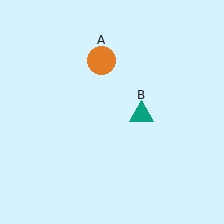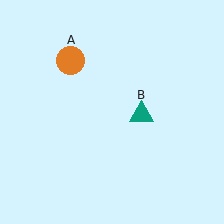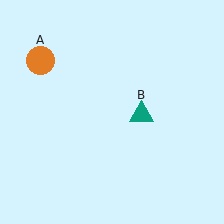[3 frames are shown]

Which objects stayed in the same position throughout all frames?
Teal triangle (object B) remained stationary.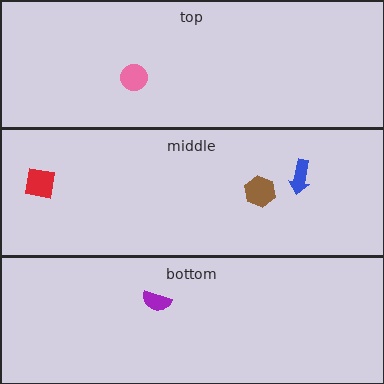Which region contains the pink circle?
The top region.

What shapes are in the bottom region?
The purple semicircle.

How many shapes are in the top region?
1.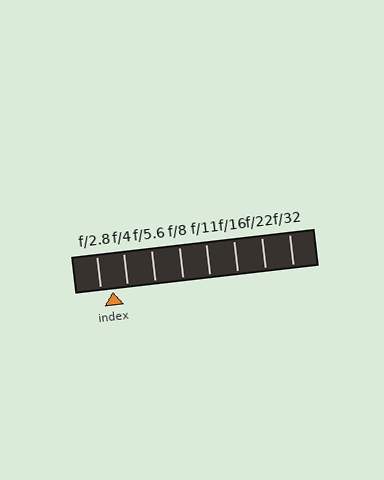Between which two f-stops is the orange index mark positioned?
The index mark is between f/2.8 and f/4.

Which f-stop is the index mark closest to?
The index mark is closest to f/2.8.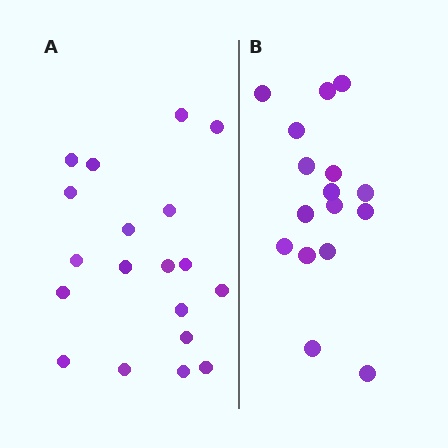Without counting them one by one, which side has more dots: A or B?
Region A (the left region) has more dots.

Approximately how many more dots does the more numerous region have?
Region A has just a few more — roughly 2 or 3 more dots than region B.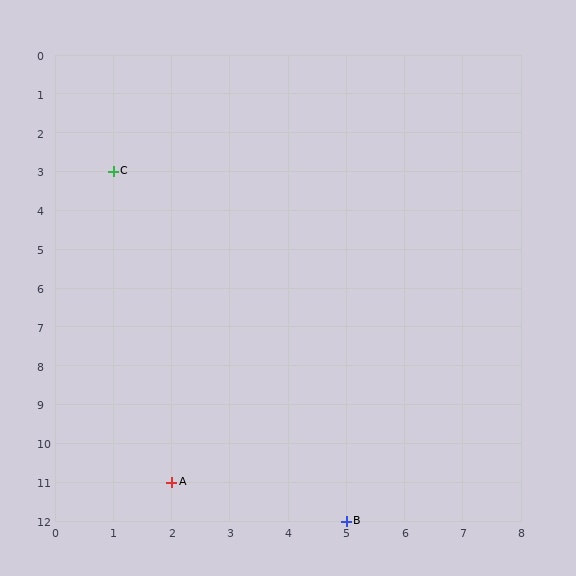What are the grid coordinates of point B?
Point B is at grid coordinates (5, 12).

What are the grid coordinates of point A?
Point A is at grid coordinates (2, 11).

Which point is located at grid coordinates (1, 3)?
Point C is at (1, 3).